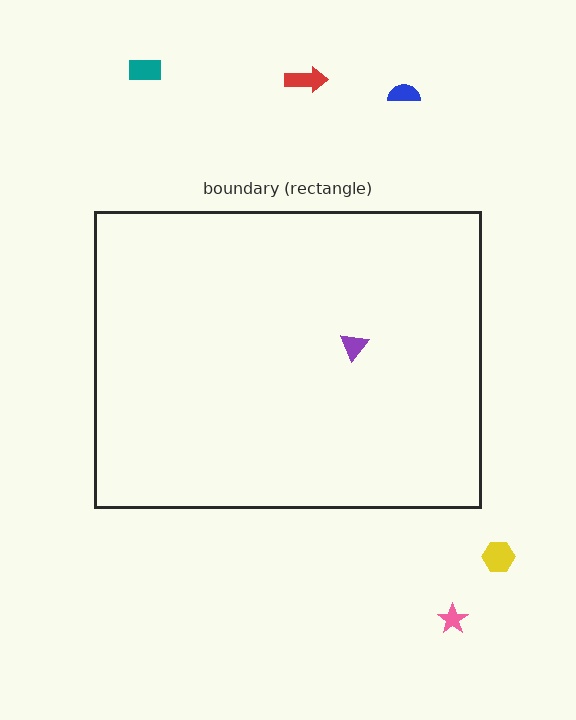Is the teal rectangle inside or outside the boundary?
Outside.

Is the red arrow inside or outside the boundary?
Outside.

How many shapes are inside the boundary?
1 inside, 5 outside.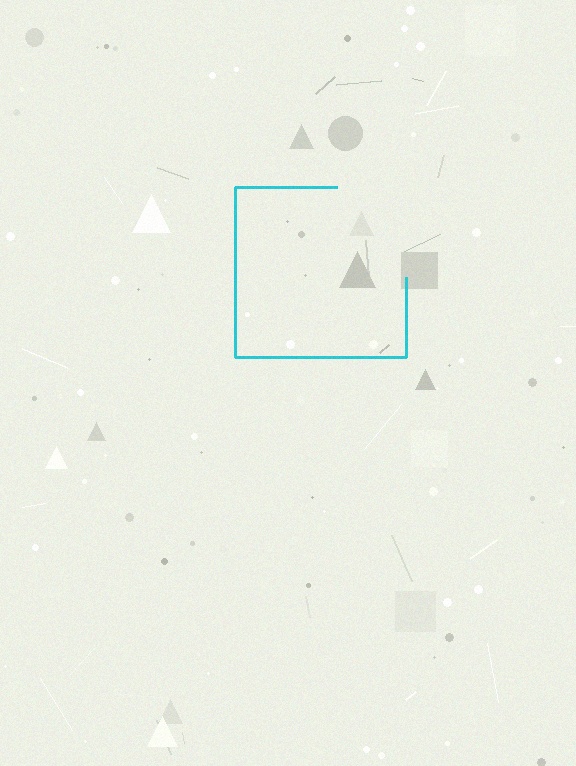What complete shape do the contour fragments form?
The contour fragments form a square.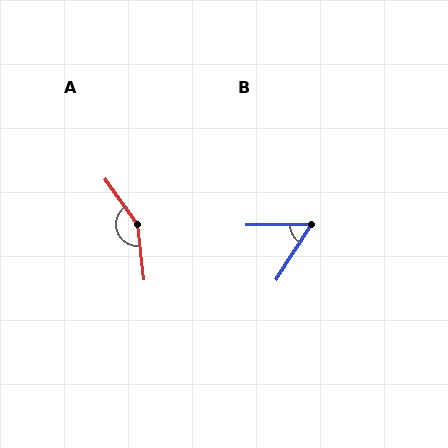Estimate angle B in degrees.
Approximately 58 degrees.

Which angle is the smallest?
B, at approximately 58 degrees.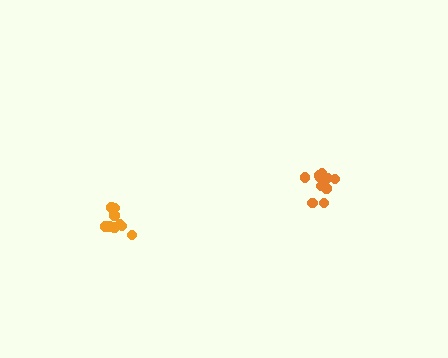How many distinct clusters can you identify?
There are 2 distinct clusters.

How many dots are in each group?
Group 1: 10 dots, Group 2: 10 dots (20 total).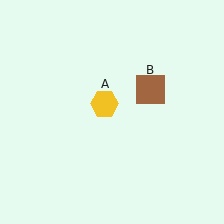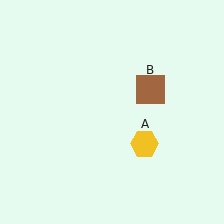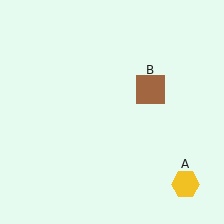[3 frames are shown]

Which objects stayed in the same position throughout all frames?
Brown square (object B) remained stationary.